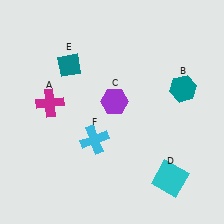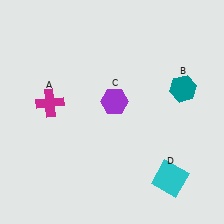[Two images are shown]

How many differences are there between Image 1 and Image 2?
There are 2 differences between the two images.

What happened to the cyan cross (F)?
The cyan cross (F) was removed in Image 2. It was in the bottom-left area of Image 1.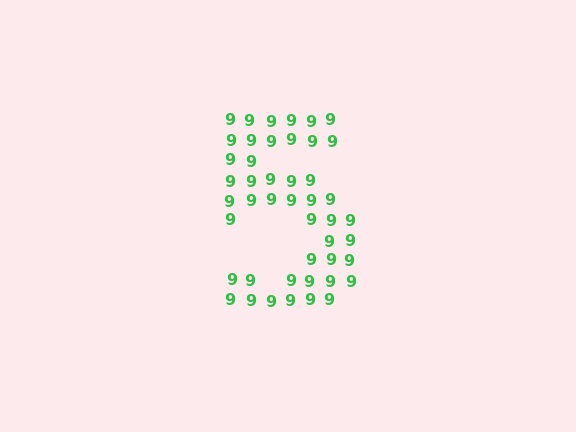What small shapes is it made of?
It is made of small digit 9's.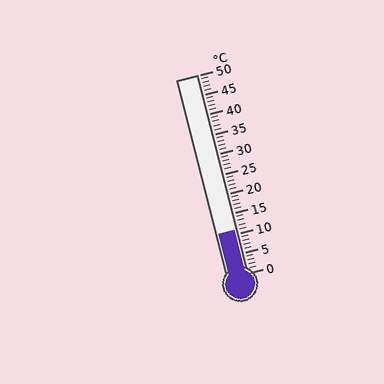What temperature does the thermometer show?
The thermometer shows approximately 11°C.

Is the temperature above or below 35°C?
The temperature is below 35°C.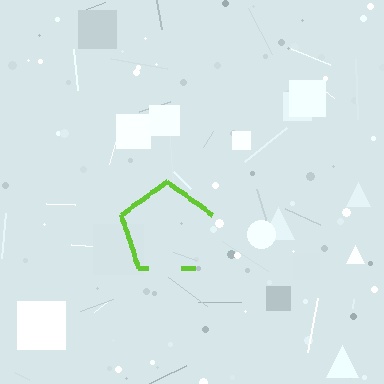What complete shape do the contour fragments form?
The contour fragments form a pentagon.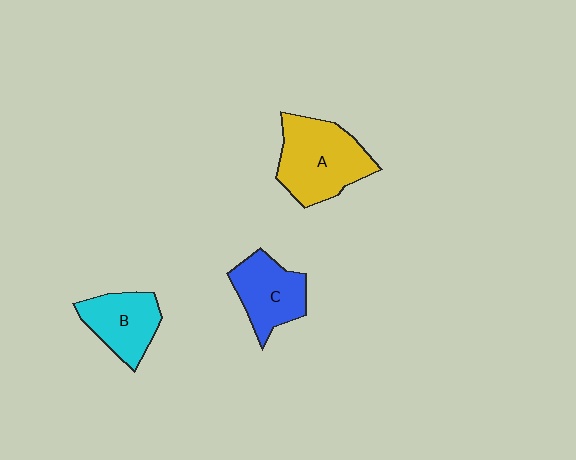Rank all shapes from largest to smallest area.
From largest to smallest: A (yellow), C (blue), B (cyan).